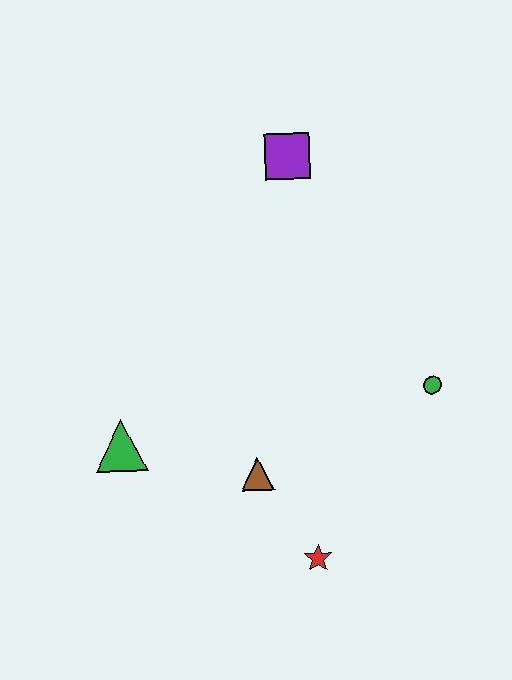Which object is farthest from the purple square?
The red star is farthest from the purple square.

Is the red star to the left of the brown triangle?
No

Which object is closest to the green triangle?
The brown triangle is closest to the green triangle.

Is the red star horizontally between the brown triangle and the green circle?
Yes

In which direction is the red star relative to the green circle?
The red star is below the green circle.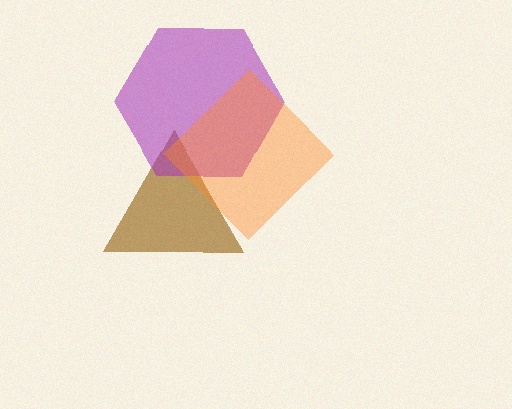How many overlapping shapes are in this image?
There are 3 overlapping shapes in the image.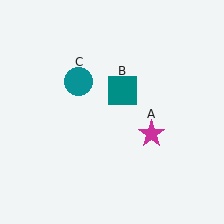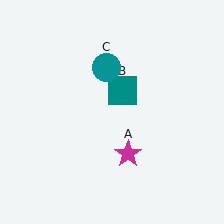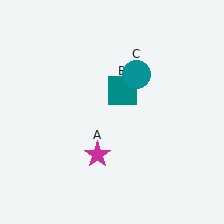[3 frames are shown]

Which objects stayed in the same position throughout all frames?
Teal square (object B) remained stationary.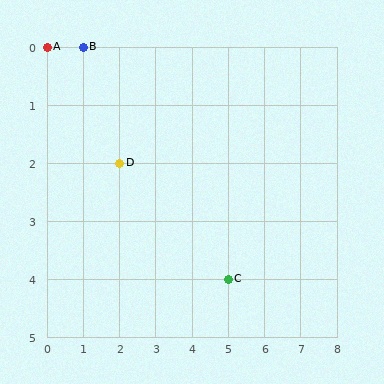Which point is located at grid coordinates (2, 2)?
Point D is at (2, 2).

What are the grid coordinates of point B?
Point B is at grid coordinates (1, 0).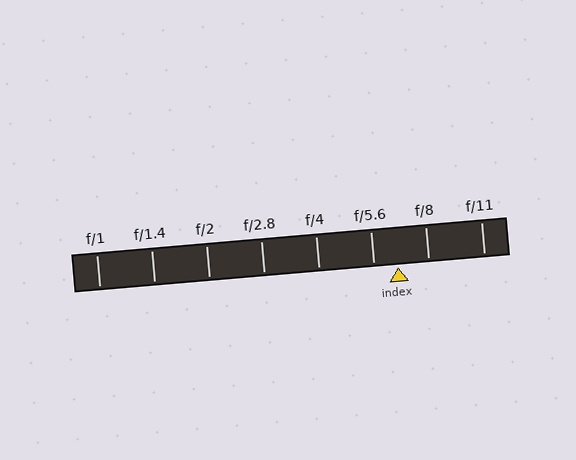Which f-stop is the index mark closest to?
The index mark is closest to f/5.6.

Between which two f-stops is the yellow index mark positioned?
The index mark is between f/5.6 and f/8.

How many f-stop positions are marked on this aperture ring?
There are 8 f-stop positions marked.